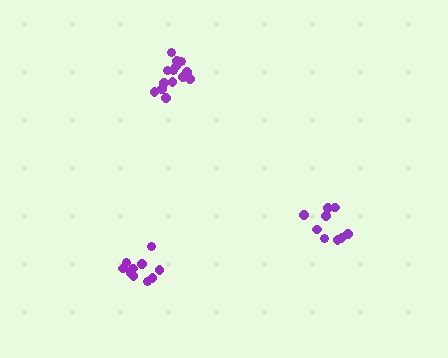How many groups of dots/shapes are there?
There are 3 groups.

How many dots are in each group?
Group 1: 14 dots, Group 2: 9 dots, Group 3: 10 dots (33 total).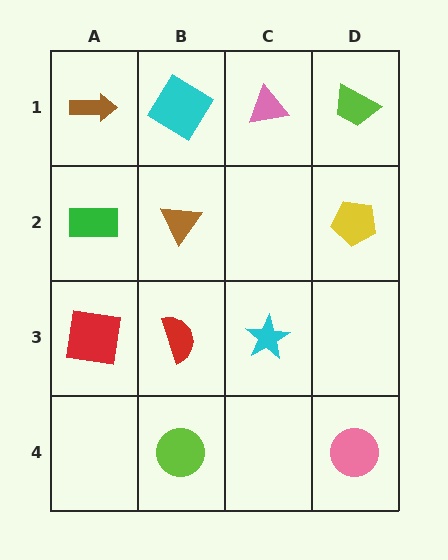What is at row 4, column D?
A pink circle.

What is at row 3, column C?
A cyan star.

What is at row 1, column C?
A pink triangle.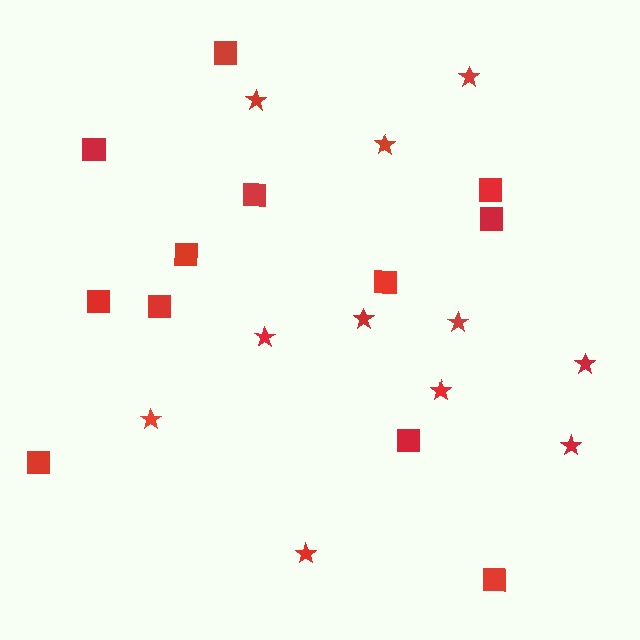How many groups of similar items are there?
There are 2 groups: one group of stars (11) and one group of squares (12).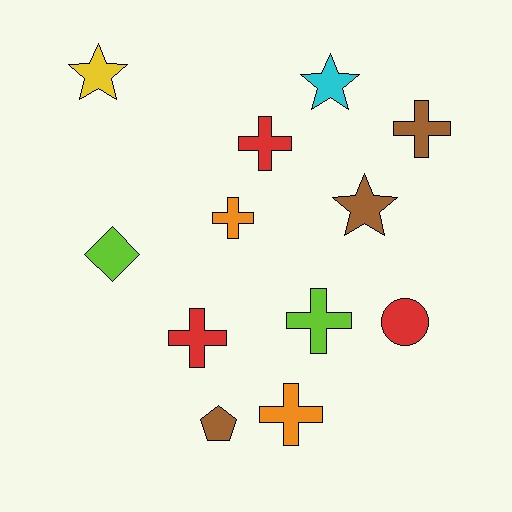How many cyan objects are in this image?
There is 1 cyan object.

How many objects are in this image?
There are 12 objects.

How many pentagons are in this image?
There is 1 pentagon.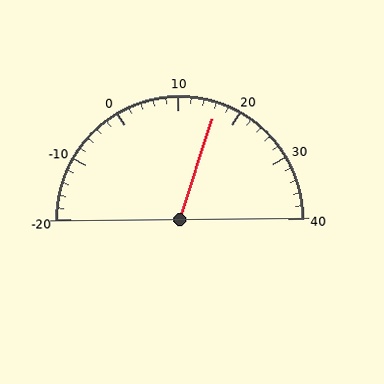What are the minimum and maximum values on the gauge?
The gauge ranges from -20 to 40.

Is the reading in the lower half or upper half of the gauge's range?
The reading is in the upper half of the range (-20 to 40).